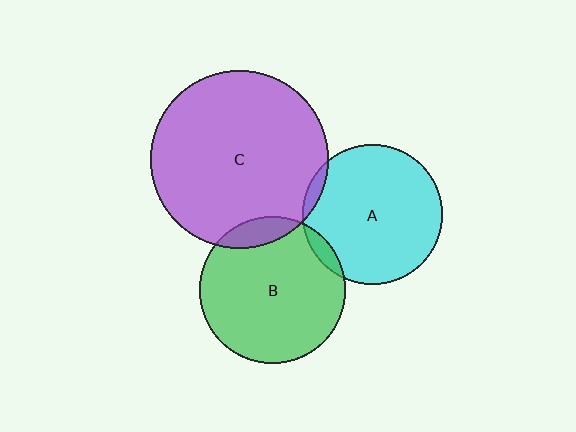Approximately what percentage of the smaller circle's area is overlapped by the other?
Approximately 5%.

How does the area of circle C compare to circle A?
Approximately 1.6 times.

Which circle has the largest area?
Circle C (purple).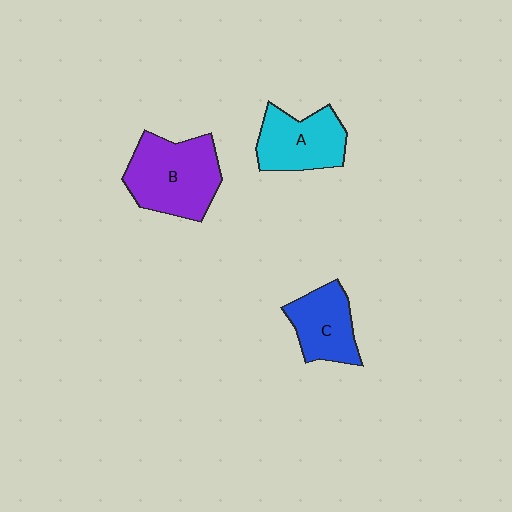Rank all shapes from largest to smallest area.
From largest to smallest: B (purple), A (cyan), C (blue).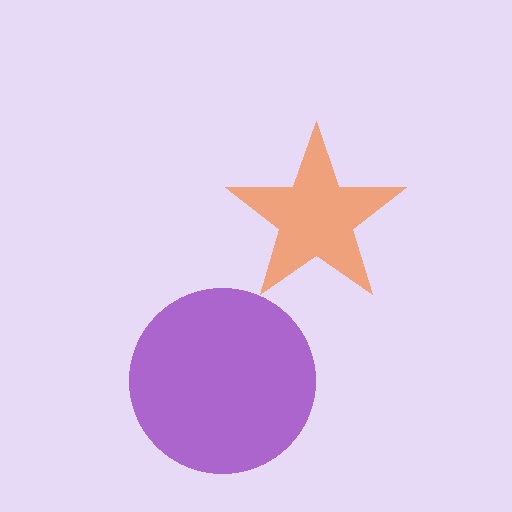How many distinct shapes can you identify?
There are 2 distinct shapes: an orange star, a purple circle.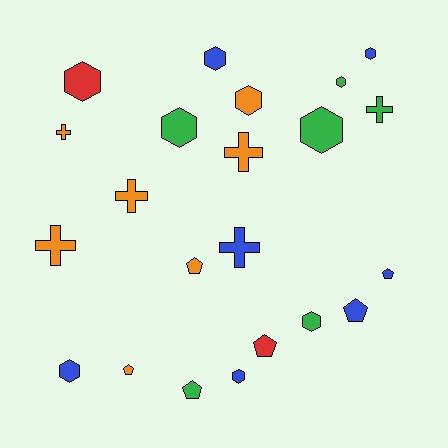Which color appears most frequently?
Blue, with 7 objects.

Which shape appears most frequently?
Hexagon, with 10 objects.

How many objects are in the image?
There are 22 objects.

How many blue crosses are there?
There is 1 blue cross.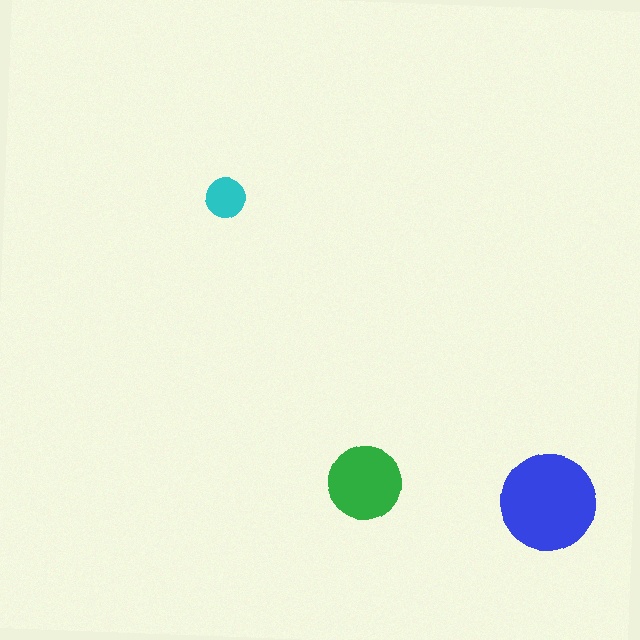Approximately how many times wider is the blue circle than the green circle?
About 1.5 times wider.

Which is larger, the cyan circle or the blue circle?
The blue one.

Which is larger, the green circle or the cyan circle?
The green one.